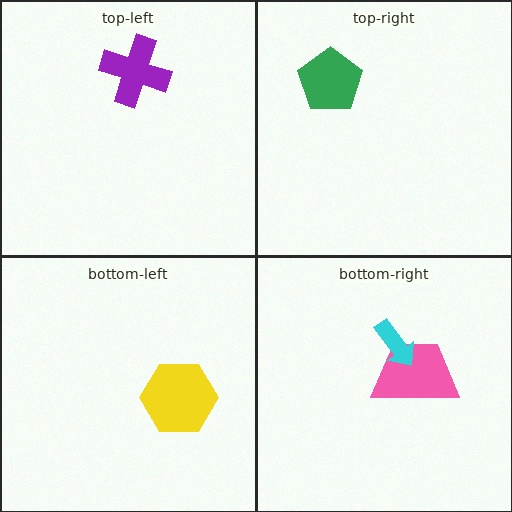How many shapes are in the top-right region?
1.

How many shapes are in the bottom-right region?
2.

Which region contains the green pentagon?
The top-right region.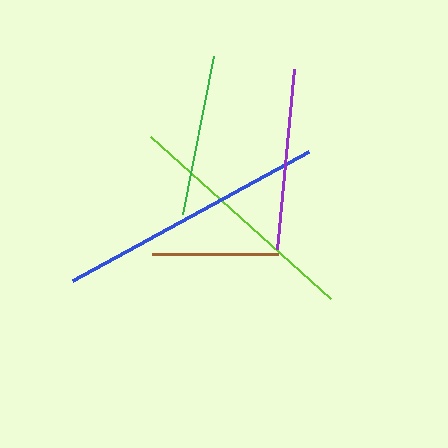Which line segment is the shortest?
The brown line is the shortest at approximately 126 pixels.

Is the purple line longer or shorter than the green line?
The purple line is longer than the green line.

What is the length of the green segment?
The green segment is approximately 160 pixels long.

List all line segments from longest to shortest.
From longest to shortest: blue, lime, purple, green, brown.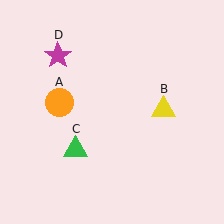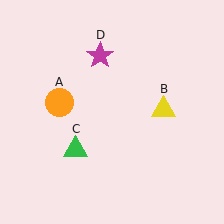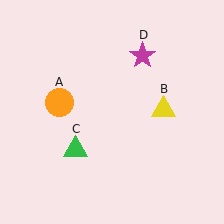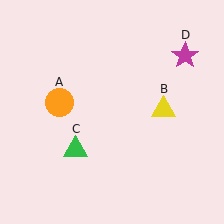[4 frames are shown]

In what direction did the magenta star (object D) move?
The magenta star (object D) moved right.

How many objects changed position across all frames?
1 object changed position: magenta star (object D).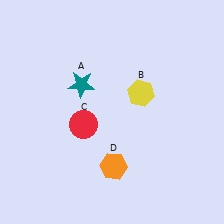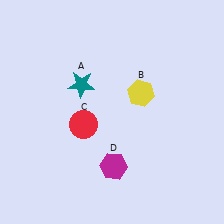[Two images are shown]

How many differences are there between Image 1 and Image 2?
There is 1 difference between the two images.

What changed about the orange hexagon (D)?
In Image 1, D is orange. In Image 2, it changed to magenta.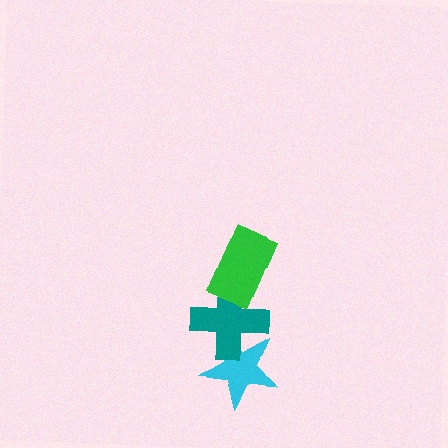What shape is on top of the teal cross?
The green rectangle is on top of the teal cross.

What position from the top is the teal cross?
The teal cross is 2nd from the top.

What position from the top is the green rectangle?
The green rectangle is 1st from the top.